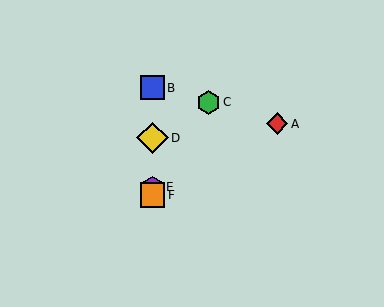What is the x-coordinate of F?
Object F is at x≈152.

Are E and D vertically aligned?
Yes, both are at x≈152.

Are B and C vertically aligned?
No, B is at x≈152 and C is at x≈208.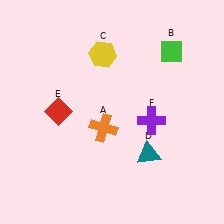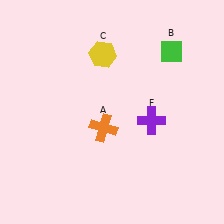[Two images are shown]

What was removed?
The red diamond (E), the teal triangle (D) were removed in Image 2.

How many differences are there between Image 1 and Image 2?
There are 2 differences between the two images.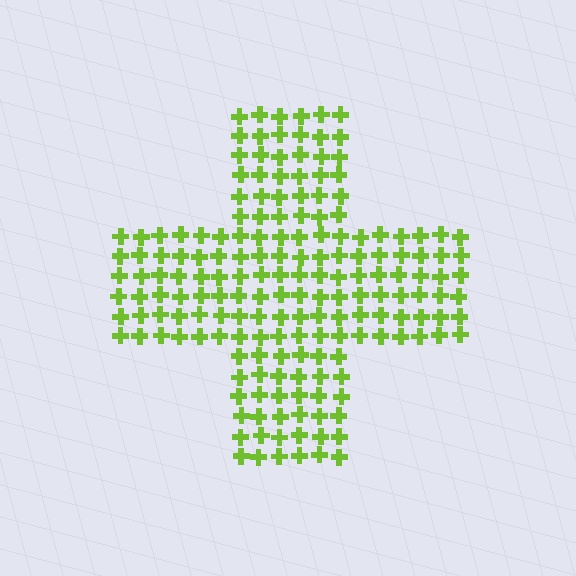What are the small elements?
The small elements are crosses.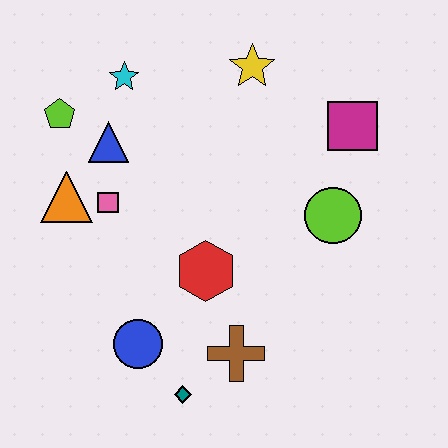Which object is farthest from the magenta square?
The teal diamond is farthest from the magenta square.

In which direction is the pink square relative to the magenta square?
The pink square is to the left of the magenta square.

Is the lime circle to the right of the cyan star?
Yes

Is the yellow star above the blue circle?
Yes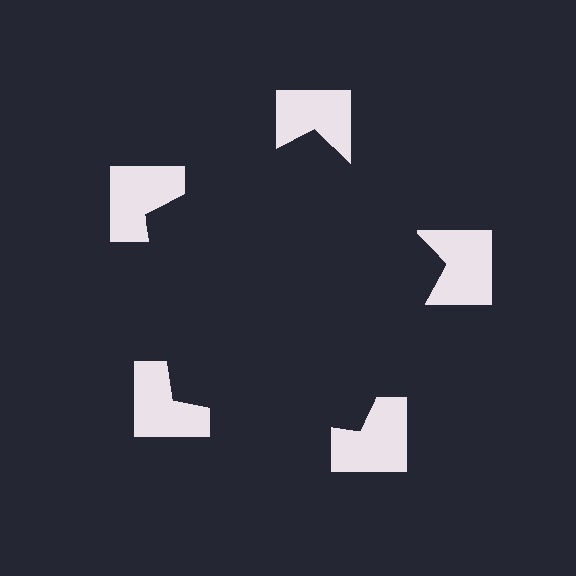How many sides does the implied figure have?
5 sides.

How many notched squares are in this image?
There are 5 — one at each vertex of the illusory pentagon.